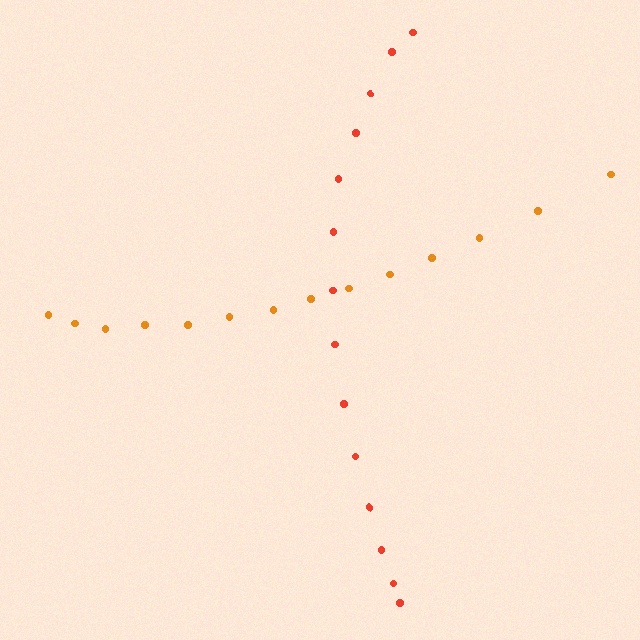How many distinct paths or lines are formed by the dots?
There are 2 distinct paths.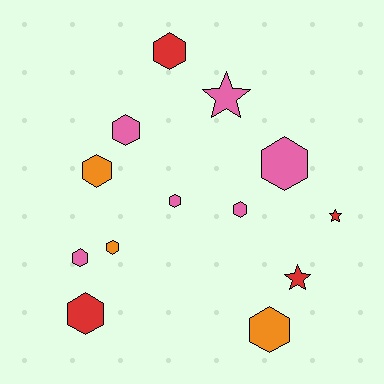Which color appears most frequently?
Pink, with 6 objects.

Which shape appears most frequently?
Hexagon, with 10 objects.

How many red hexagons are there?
There are 2 red hexagons.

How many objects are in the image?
There are 13 objects.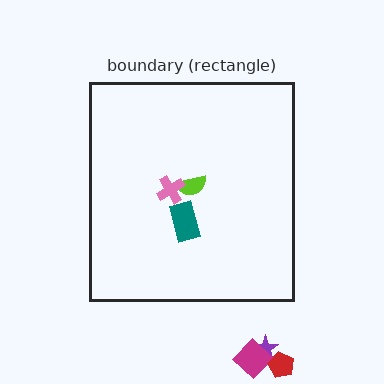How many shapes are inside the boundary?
3 inside, 3 outside.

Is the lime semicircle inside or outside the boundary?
Inside.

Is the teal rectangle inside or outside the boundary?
Inside.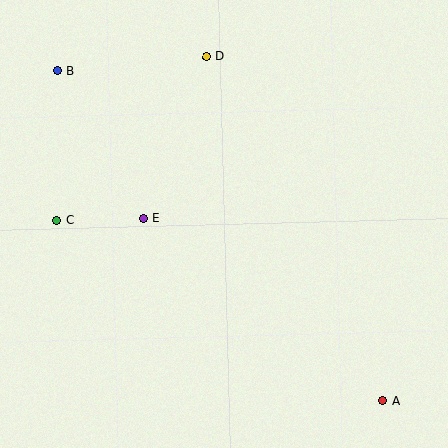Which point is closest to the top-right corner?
Point D is closest to the top-right corner.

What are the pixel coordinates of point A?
Point A is at (382, 401).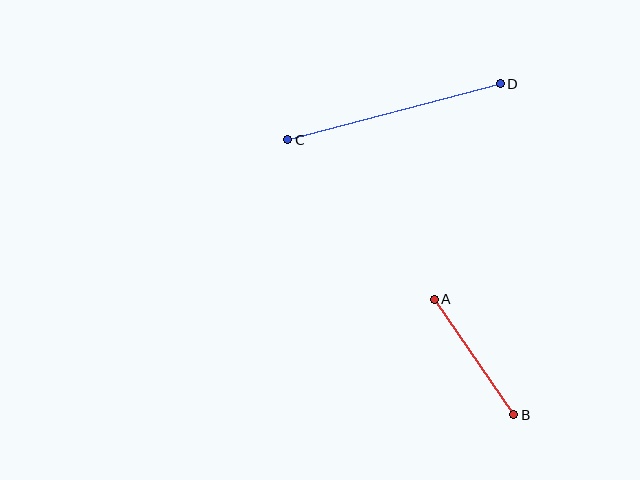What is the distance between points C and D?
The distance is approximately 220 pixels.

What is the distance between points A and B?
The distance is approximately 140 pixels.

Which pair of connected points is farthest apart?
Points C and D are farthest apart.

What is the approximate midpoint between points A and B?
The midpoint is at approximately (474, 357) pixels.